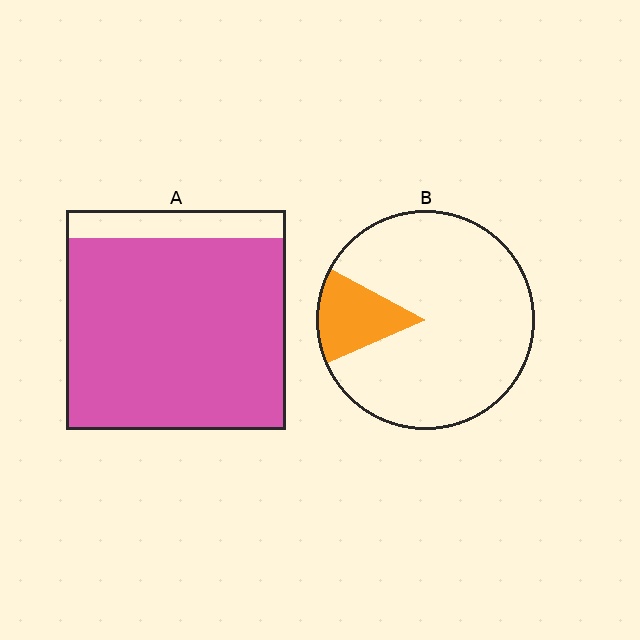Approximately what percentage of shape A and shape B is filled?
A is approximately 85% and B is approximately 15%.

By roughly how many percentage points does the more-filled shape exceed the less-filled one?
By roughly 75 percentage points (A over B).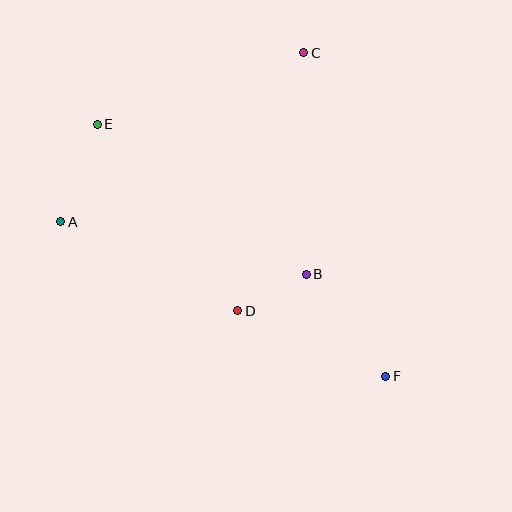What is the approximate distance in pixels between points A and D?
The distance between A and D is approximately 198 pixels.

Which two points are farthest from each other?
Points E and F are farthest from each other.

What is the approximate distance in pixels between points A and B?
The distance between A and B is approximately 251 pixels.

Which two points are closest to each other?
Points B and D are closest to each other.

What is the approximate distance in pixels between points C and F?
The distance between C and F is approximately 334 pixels.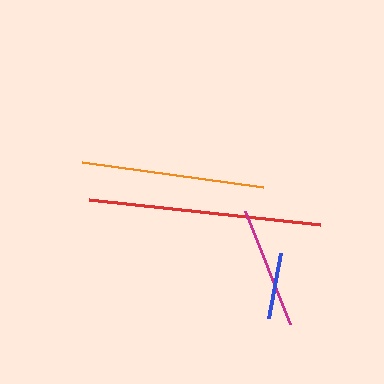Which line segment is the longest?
The red line is the longest at approximately 232 pixels.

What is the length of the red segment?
The red segment is approximately 232 pixels long.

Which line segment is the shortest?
The blue line is the shortest at approximately 67 pixels.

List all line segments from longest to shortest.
From longest to shortest: red, orange, magenta, blue.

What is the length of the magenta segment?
The magenta segment is approximately 121 pixels long.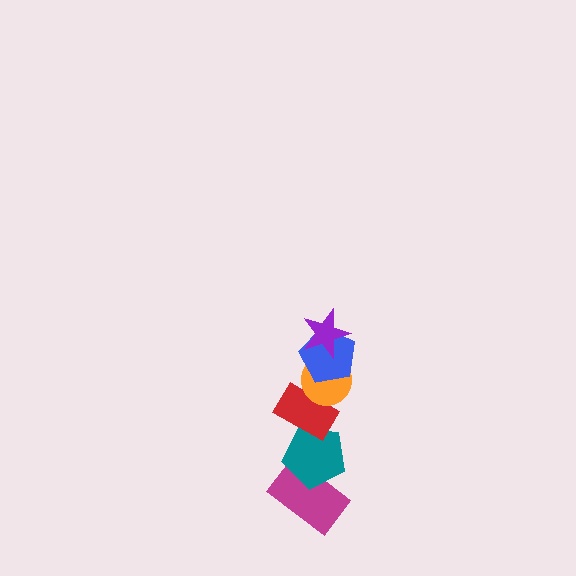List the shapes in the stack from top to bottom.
From top to bottom: the purple star, the blue pentagon, the orange circle, the red rectangle, the teal pentagon, the magenta rectangle.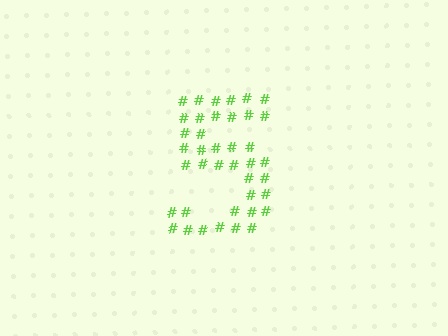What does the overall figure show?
The overall figure shows the digit 5.